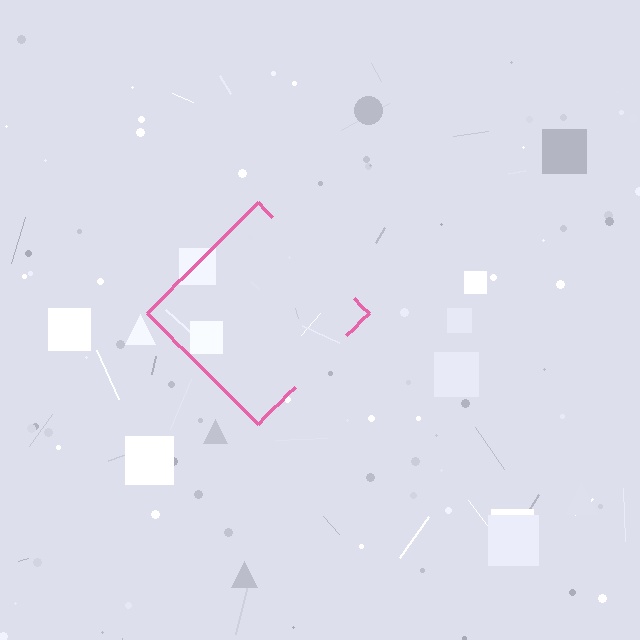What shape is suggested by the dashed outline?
The dashed outline suggests a diamond.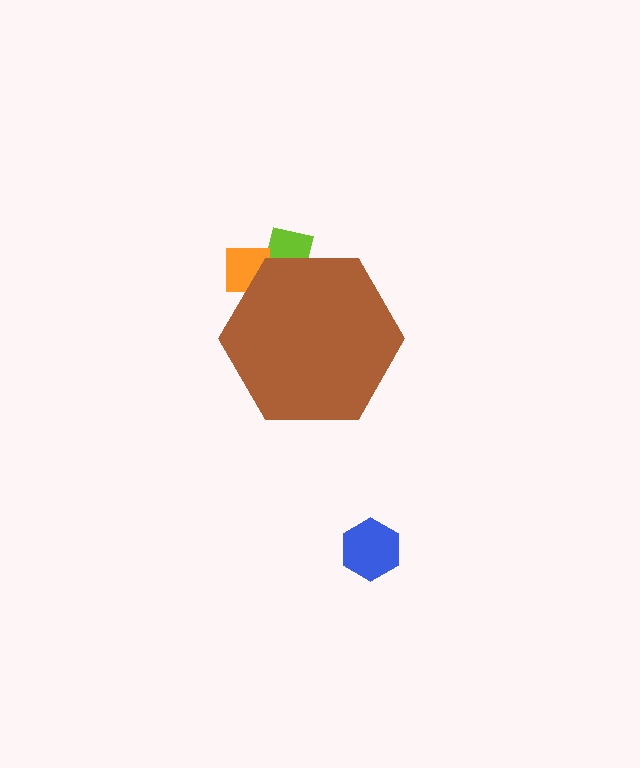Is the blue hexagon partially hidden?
No, the blue hexagon is fully visible.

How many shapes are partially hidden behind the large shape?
2 shapes are partially hidden.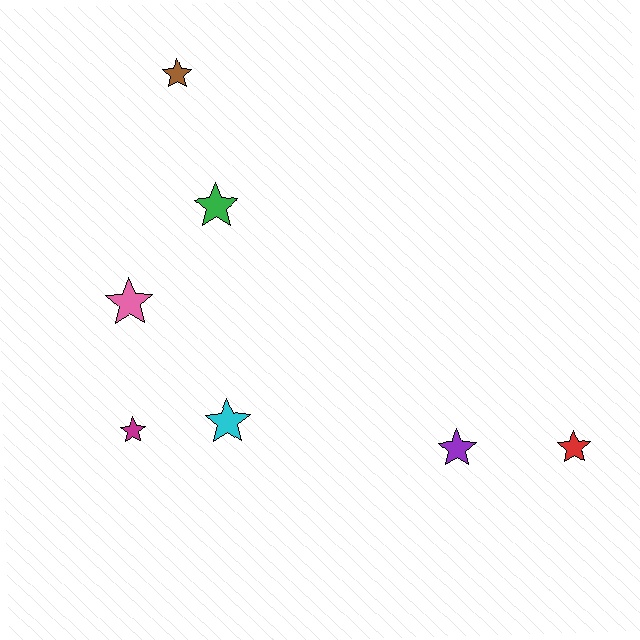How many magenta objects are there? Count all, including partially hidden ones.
There is 1 magenta object.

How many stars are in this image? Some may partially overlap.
There are 7 stars.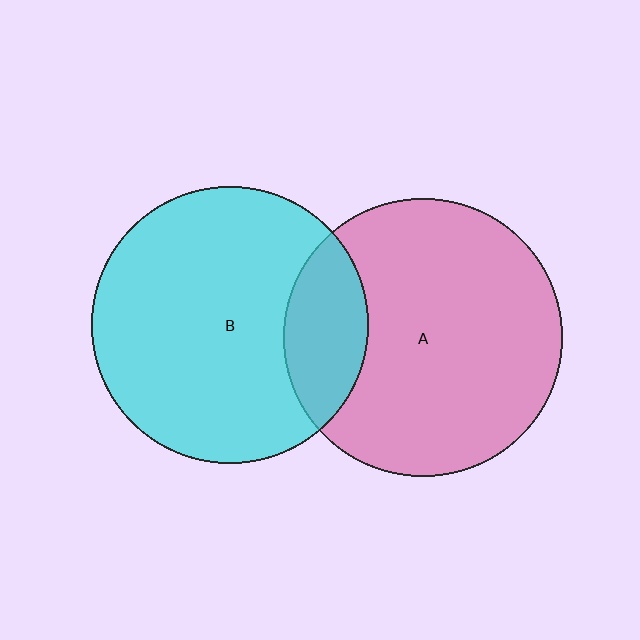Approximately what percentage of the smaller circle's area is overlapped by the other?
Approximately 20%.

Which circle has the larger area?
Circle A (pink).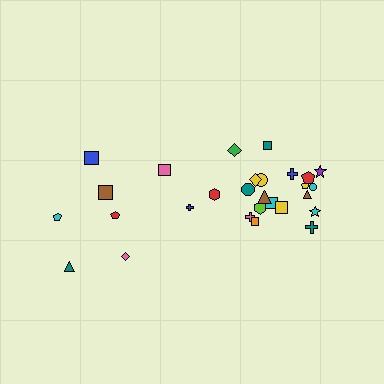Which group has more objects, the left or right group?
The right group.